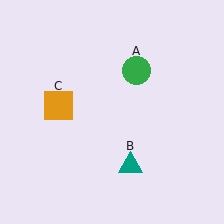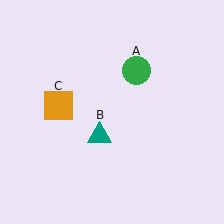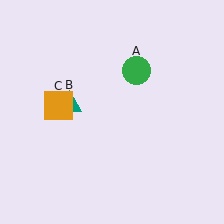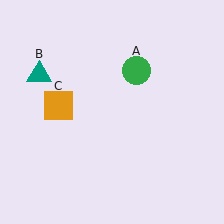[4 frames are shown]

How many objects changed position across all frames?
1 object changed position: teal triangle (object B).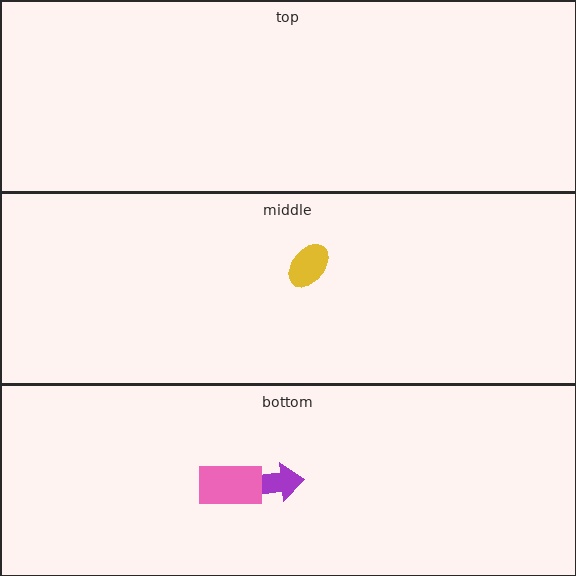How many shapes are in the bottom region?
2.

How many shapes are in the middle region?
1.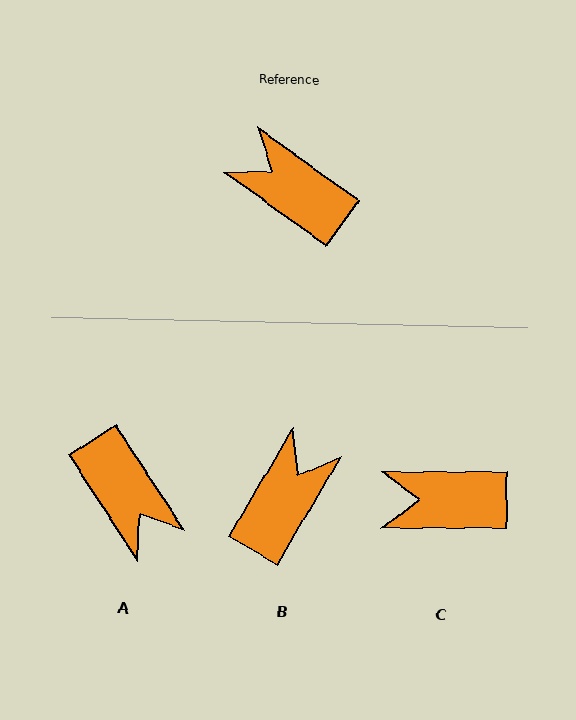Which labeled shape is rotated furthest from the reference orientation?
A, about 159 degrees away.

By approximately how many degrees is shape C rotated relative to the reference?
Approximately 36 degrees counter-clockwise.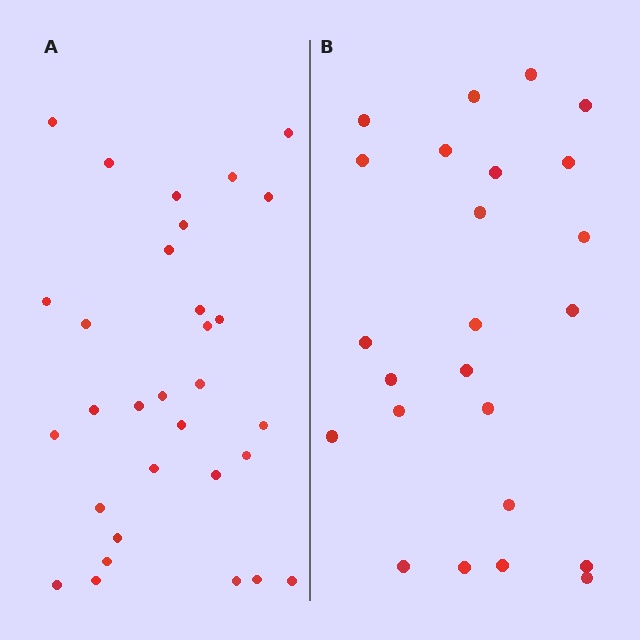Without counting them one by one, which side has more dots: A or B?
Region A (the left region) has more dots.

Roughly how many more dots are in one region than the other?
Region A has roughly 8 or so more dots than region B.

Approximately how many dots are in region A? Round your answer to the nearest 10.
About 30 dots. (The exact count is 31, which rounds to 30.)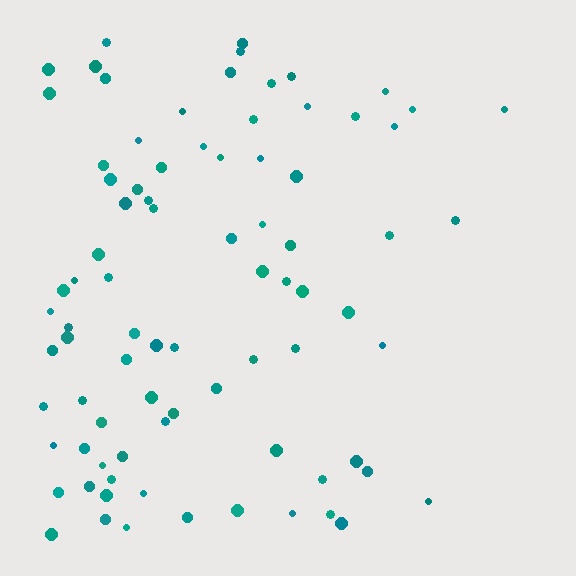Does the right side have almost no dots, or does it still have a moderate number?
Still a moderate number, just noticeably fewer than the left.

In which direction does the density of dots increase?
From right to left, with the left side densest.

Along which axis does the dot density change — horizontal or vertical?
Horizontal.